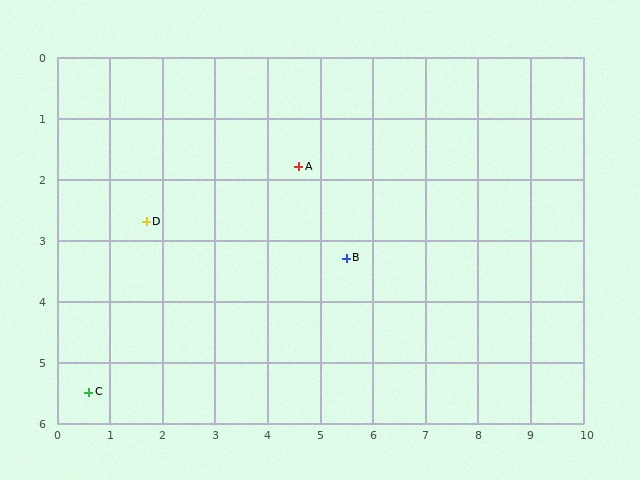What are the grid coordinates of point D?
Point D is at approximately (1.7, 2.7).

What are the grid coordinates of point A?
Point A is at approximately (4.6, 1.8).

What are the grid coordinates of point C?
Point C is at approximately (0.6, 5.5).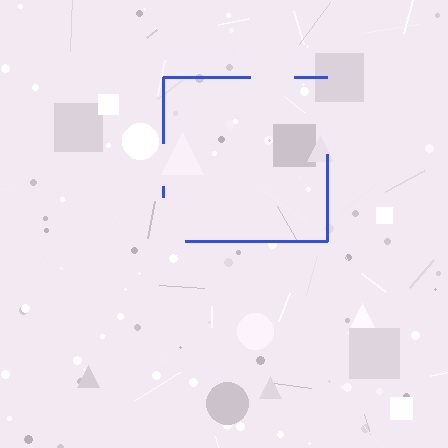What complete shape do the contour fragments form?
The contour fragments form a square.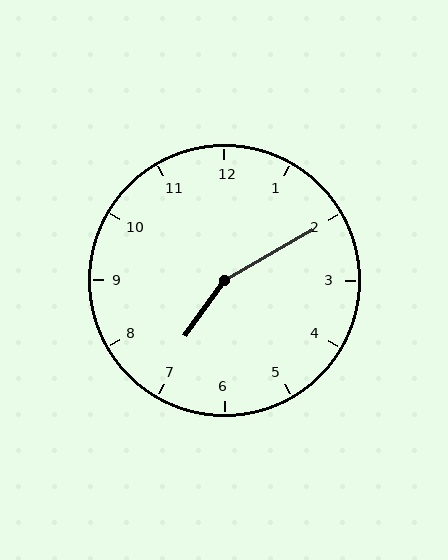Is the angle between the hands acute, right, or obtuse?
It is obtuse.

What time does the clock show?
7:10.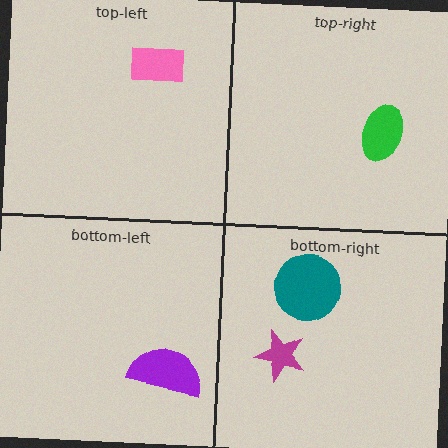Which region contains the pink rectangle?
The top-left region.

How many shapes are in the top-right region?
1.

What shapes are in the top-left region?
The pink rectangle.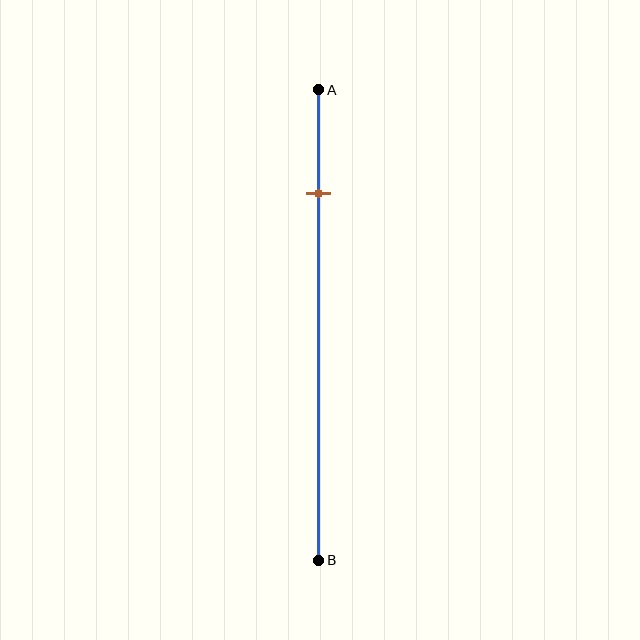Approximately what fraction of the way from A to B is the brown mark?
The brown mark is approximately 20% of the way from A to B.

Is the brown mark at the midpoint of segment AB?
No, the mark is at about 20% from A, not at the 50% midpoint.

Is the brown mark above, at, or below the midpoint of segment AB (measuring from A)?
The brown mark is above the midpoint of segment AB.